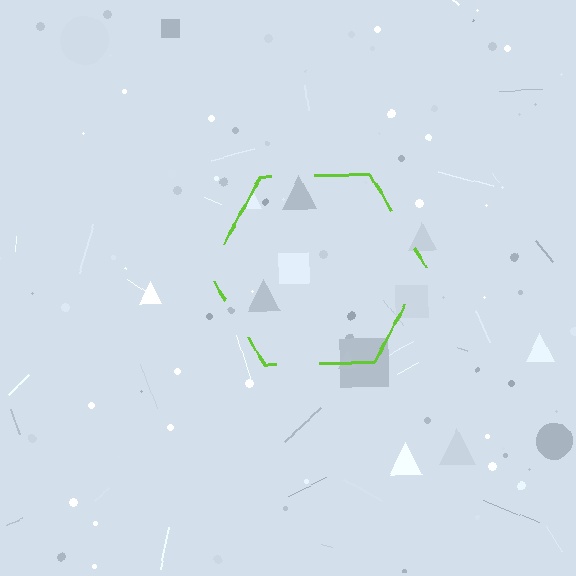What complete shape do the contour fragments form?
The contour fragments form a hexagon.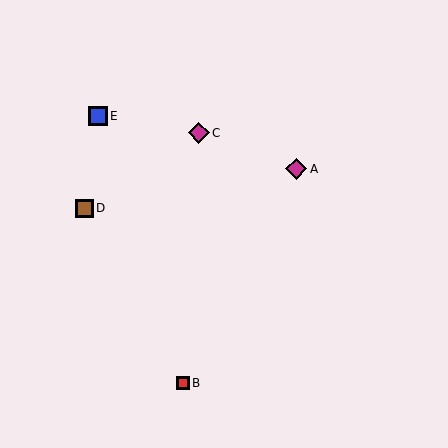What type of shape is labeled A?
Shape A is a magenta diamond.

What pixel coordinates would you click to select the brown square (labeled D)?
Click at (84, 208) to select the brown square D.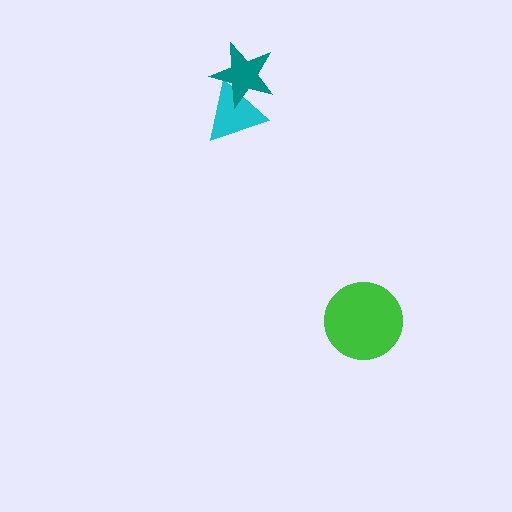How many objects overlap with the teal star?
1 object overlaps with the teal star.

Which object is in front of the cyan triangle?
The teal star is in front of the cyan triangle.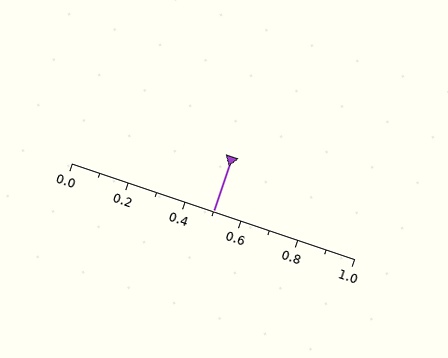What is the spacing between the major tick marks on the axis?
The major ticks are spaced 0.2 apart.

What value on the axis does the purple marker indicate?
The marker indicates approximately 0.5.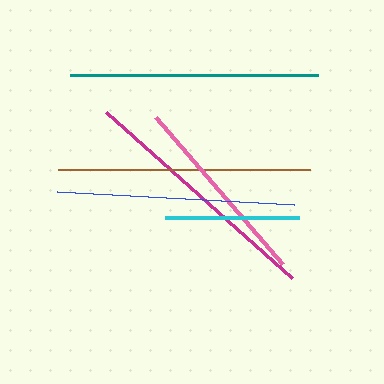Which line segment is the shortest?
The cyan line is the shortest at approximately 134 pixels.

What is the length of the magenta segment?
The magenta segment is approximately 249 pixels long.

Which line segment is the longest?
The brown line is the longest at approximately 252 pixels.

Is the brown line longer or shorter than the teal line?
The brown line is longer than the teal line.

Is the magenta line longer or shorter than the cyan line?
The magenta line is longer than the cyan line.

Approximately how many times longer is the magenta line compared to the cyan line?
The magenta line is approximately 1.9 times the length of the cyan line.